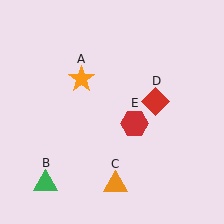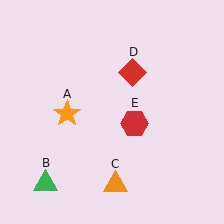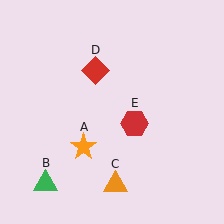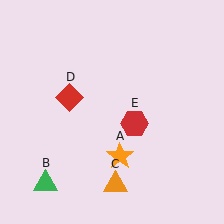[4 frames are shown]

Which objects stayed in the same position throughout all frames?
Green triangle (object B) and orange triangle (object C) and red hexagon (object E) remained stationary.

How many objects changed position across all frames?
2 objects changed position: orange star (object A), red diamond (object D).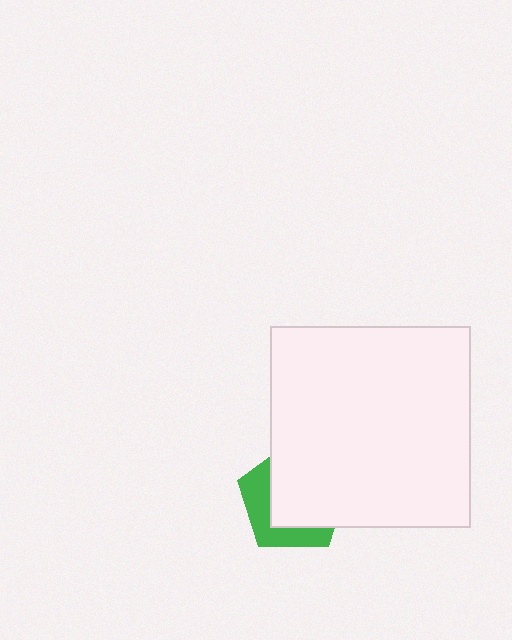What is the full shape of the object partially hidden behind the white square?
The partially hidden object is a green pentagon.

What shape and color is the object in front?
The object in front is a white square.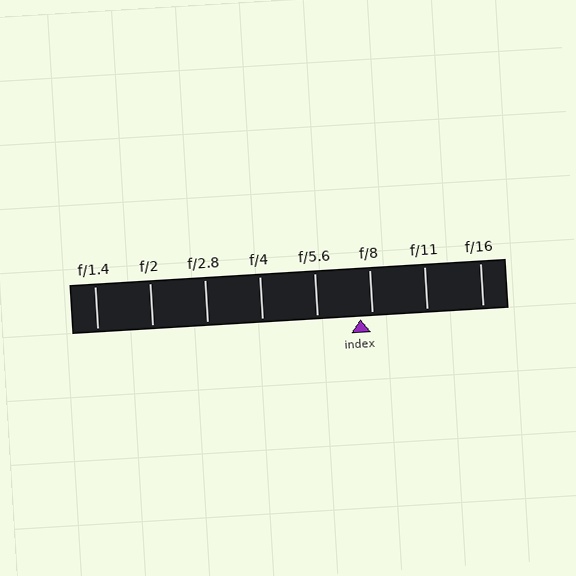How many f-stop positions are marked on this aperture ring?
There are 8 f-stop positions marked.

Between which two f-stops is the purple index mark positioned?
The index mark is between f/5.6 and f/8.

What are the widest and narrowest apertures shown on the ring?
The widest aperture shown is f/1.4 and the narrowest is f/16.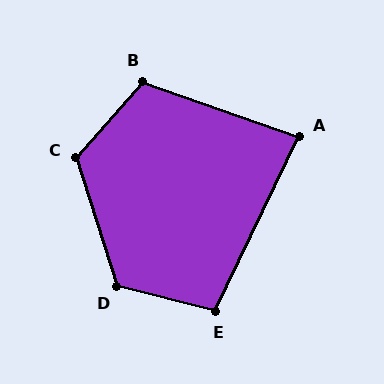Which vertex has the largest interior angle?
C, at approximately 121 degrees.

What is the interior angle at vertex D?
Approximately 121 degrees (obtuse).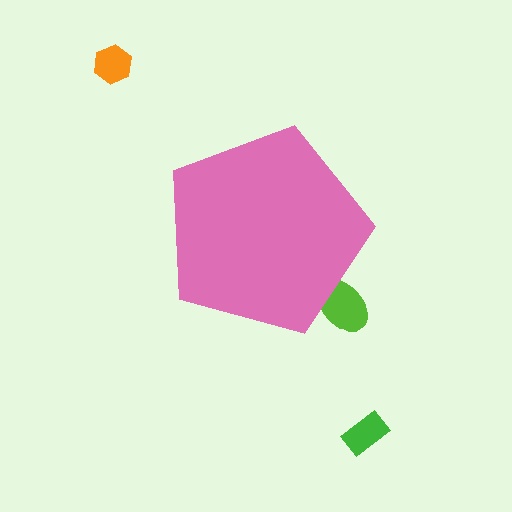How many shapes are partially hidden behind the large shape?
1 shape is partially hidden.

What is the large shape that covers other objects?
A pink pentagon.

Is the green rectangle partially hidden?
No, the green rectangle is fully visible.